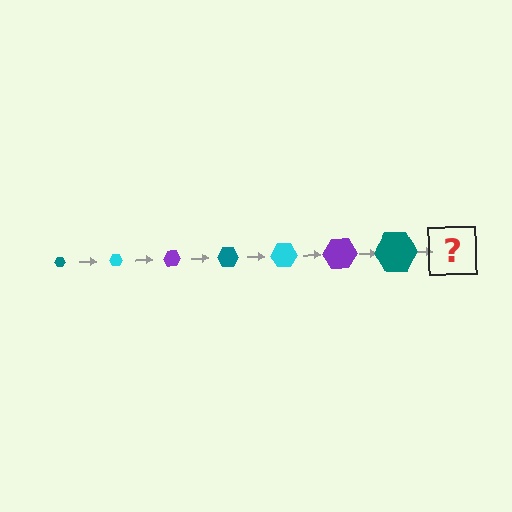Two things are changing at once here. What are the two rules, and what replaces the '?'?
The two rules are that the hexagon grows larger each step and the color cycles through teal, cyan, and purple. The '?' should be a cyan hexagon, larger than the previous one.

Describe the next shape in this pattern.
It should be a cyan hexagon, larger than the previous one.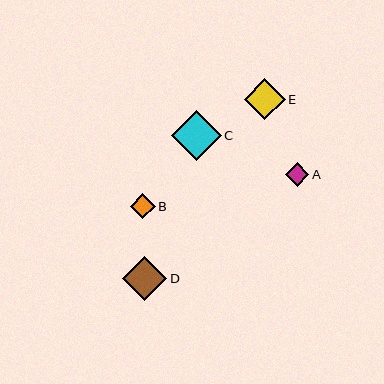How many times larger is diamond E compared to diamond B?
Diamond E is approximately 1.7 times the size of diamond B.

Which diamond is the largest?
Diamond C is the largest with a size of approximately 50 pixels.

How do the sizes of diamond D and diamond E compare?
Diamond D and diamond E are approximately the same size.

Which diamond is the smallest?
Diamond A is the smallest with a size of approximately 24 pixels.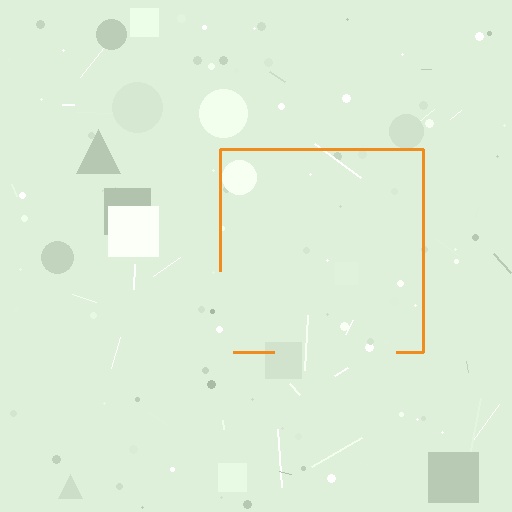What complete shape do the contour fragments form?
The contour fragments form a square.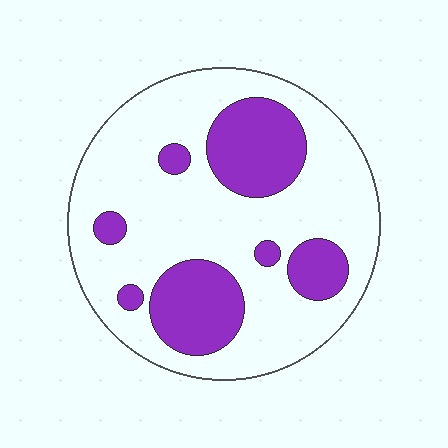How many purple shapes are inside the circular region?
7.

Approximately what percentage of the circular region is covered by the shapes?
Approximately 25%.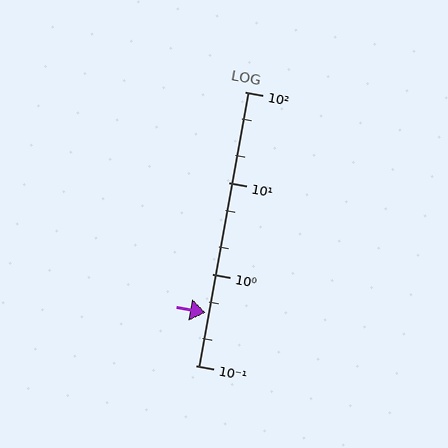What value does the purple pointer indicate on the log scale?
The pointer indicates approximately 0.38.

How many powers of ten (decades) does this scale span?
The scale spans 3 decades, from 0.1 to 100.